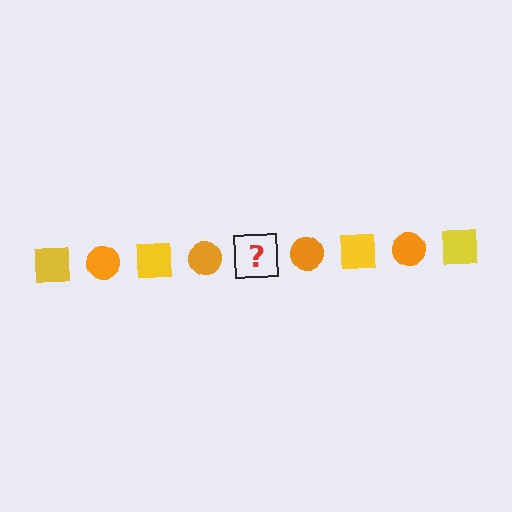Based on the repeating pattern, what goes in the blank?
The blank should be a yellow square.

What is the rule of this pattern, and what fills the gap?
The rule is that the pattern alternates between yellow square and orange circle. The gap should be filled with a yellow square.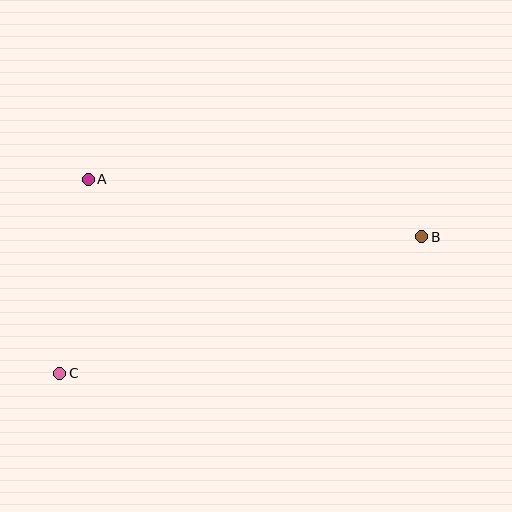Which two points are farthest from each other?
Points B and C are farthest from each other.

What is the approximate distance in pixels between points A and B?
The distance between A and B is approximately 338 pixels.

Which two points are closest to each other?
Points A and C are closest to each other.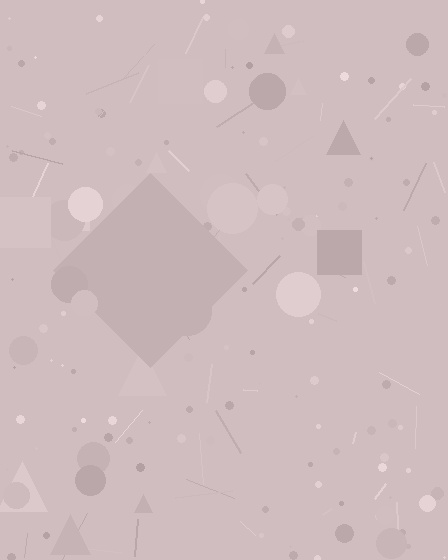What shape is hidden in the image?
A diamond is hidden in the image.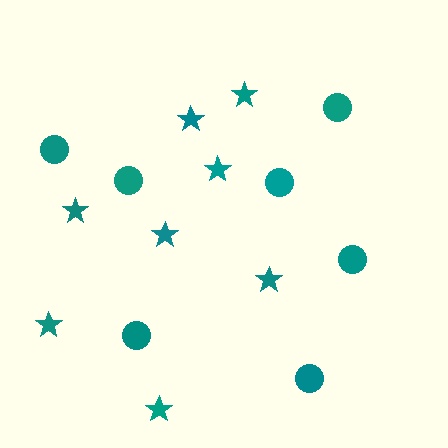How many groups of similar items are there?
There are 2 groups: one group of stars (8) and one group of circles (7).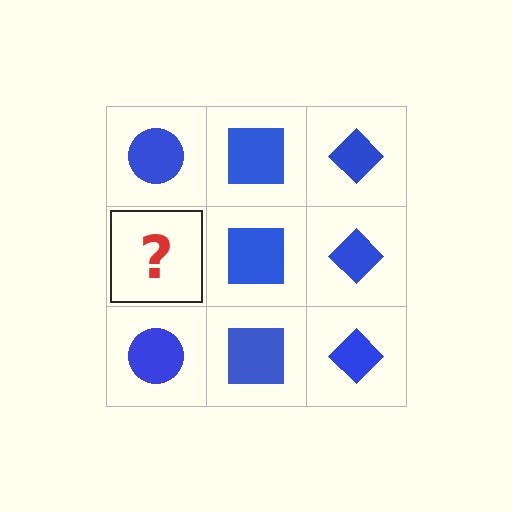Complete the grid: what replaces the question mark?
The question mark should be replaced with a blue circle.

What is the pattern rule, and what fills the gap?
The rule is that each column has a consistent shape. The gap should be filled with a blue circle.